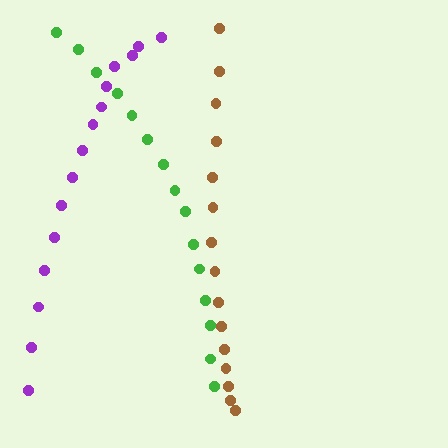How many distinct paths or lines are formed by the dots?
There are 3 distinct paths.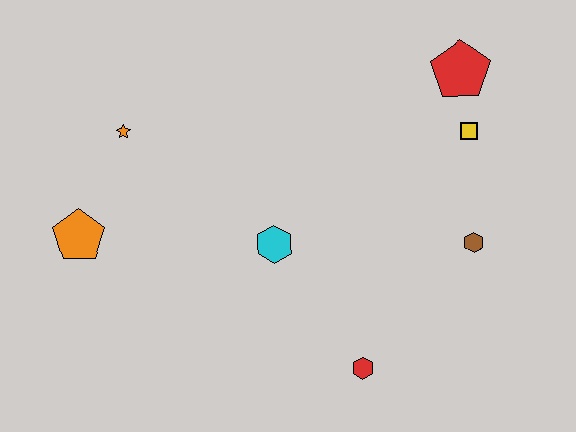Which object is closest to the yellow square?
The red pentagon is closest to the yellow square.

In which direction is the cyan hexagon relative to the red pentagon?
The cyan hexagon is to the left of the red pentagon.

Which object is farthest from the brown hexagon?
The orange pentagon is farthest from the brown hexagon.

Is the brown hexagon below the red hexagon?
No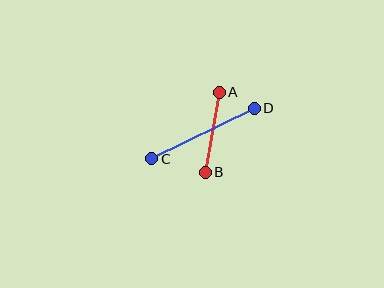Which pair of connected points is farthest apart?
Points C and D are farthest apart.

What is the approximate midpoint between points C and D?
The midpoint is at approximately (203, 134) pixels.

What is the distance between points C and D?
The distance is approximately 114 pixels.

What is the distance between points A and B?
The distance is approximately 81 pixels.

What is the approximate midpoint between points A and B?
The midpoint is at approximately (212, 132) pixels.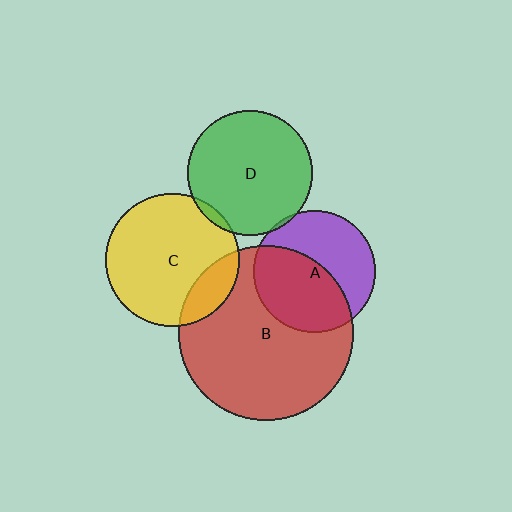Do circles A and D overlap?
Yes.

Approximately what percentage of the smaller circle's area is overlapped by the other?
Approximately 5%.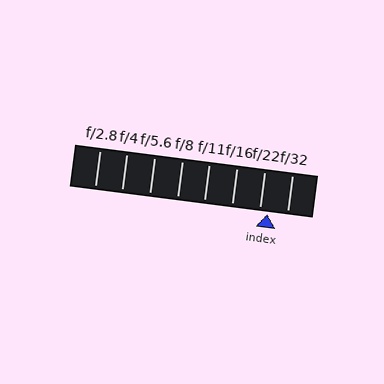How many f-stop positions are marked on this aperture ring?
There are 8 f-stop positions marked.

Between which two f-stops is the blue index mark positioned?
The index mark is between f/22 and f/32.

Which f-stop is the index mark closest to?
The index mark is closest to f/22.